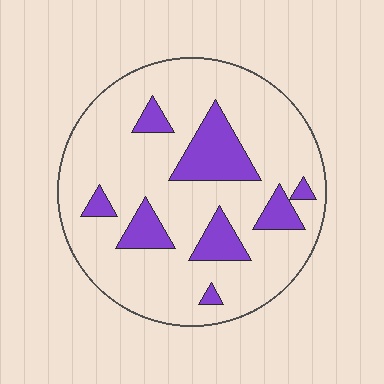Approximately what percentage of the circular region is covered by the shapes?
Approximately 20%.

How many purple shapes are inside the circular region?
8.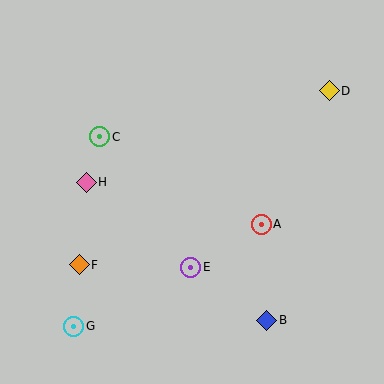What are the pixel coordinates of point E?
Point E is at (191, 267).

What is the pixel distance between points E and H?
The distance between E and H is 134 pixels.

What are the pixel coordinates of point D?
Point D is at (329, 91).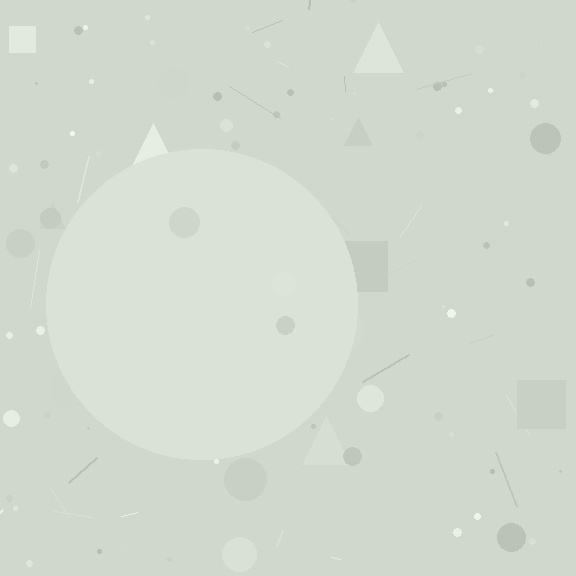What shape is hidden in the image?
A circle is hidden in the image.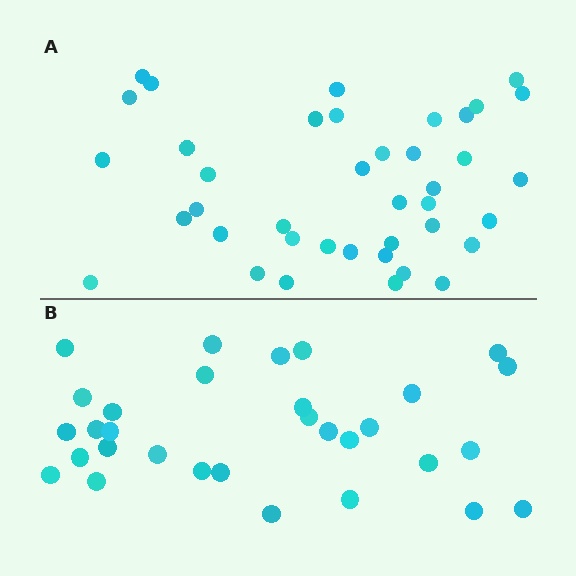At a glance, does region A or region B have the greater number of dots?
Region A (the top region) has more dots.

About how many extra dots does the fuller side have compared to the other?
Region A has roughly 8 or so more dots than region B.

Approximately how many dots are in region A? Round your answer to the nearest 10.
About 40 dots.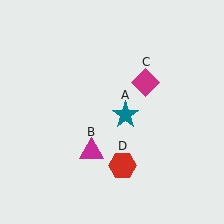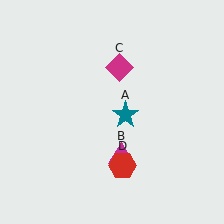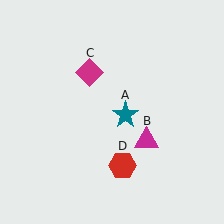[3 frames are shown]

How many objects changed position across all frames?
2 objects changed position: magenta triangle (object B), magenta diamond (object C).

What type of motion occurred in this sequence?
The magenta triangle (object B), magenta diamond (object C) rotated counterclockwise around the center of the scene.